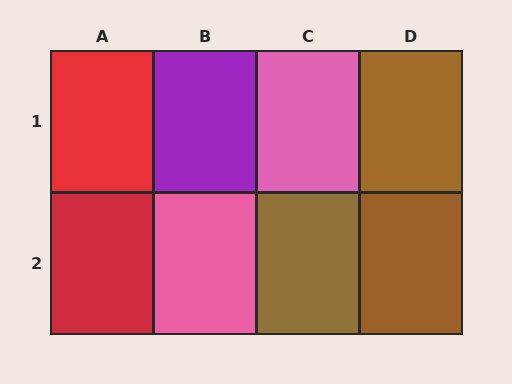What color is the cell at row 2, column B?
Pink.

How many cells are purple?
1 cell is purple.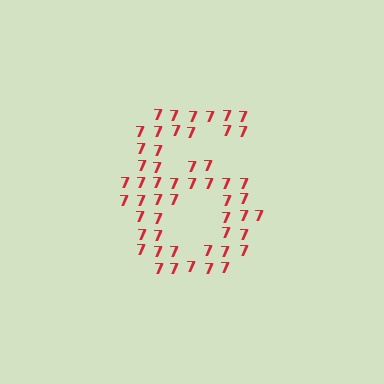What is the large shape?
The large shape is the digit 6.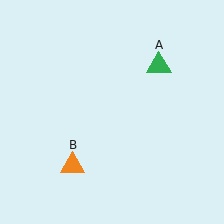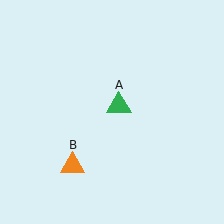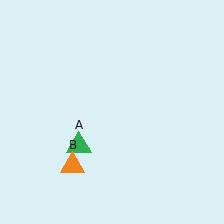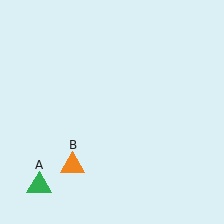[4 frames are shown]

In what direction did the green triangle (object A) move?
The green triangle (object A) moved down and to the left.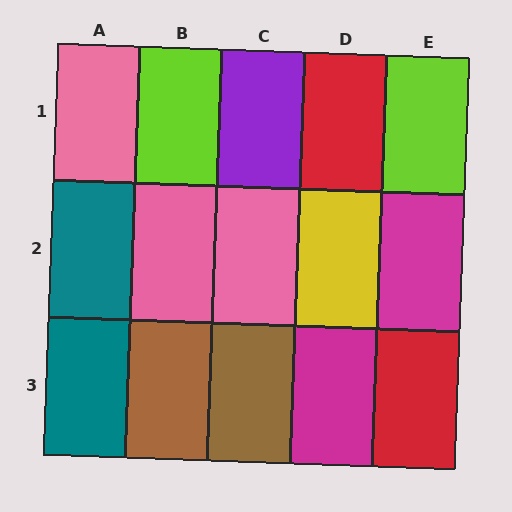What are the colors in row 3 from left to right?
Teal, brown, brown, magenta, red.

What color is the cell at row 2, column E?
Magenta.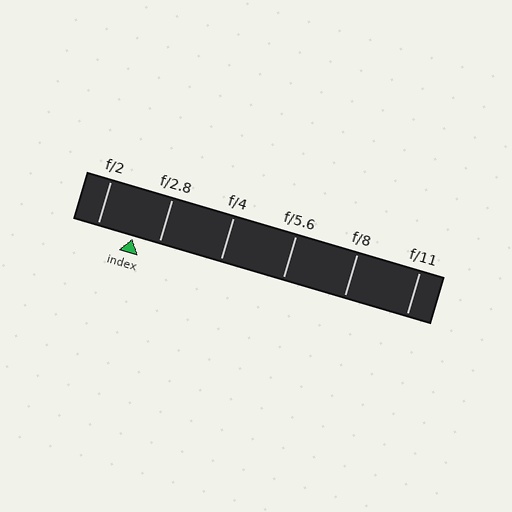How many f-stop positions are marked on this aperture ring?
There are 6 f-stop positions marked.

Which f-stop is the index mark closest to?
The index mark is closest to f/2.8.